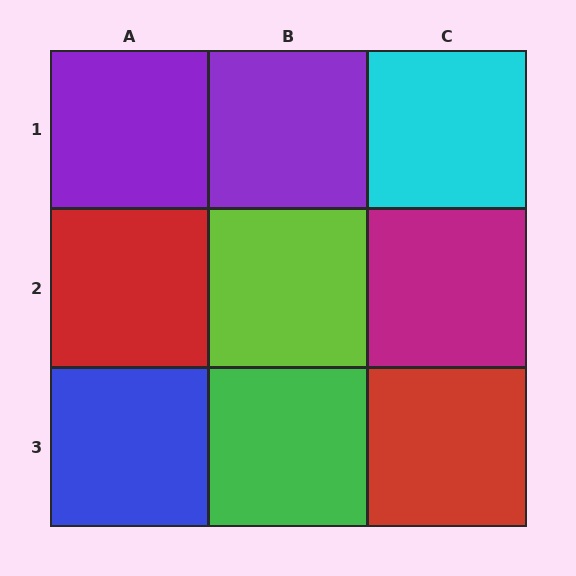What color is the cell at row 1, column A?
Purple.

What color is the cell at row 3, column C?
Red.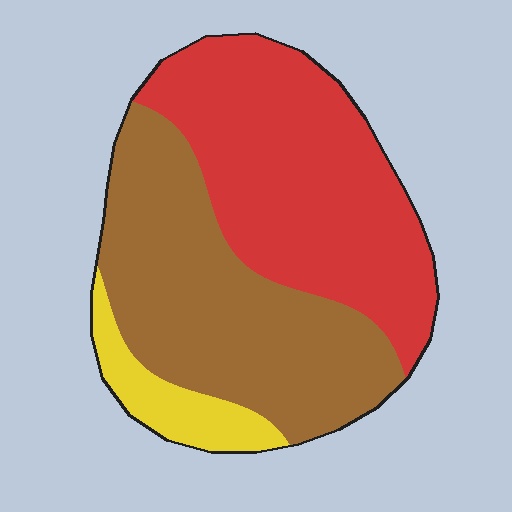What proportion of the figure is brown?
Brown covers roughly 45% of the figure.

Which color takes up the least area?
Yellow, at roughly 10%.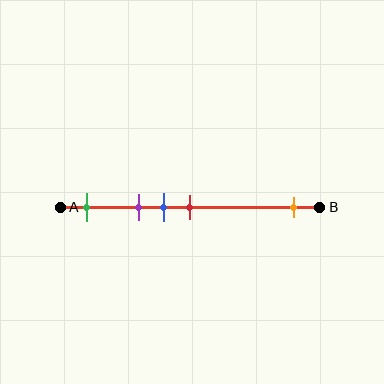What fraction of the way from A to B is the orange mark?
The orange mark is approximately 90% (0.9) of the way from A to B.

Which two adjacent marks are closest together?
The blue and red marks are the closest adjacent pair.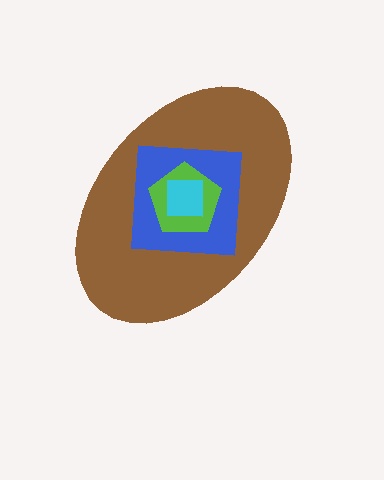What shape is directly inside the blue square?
The lime pentagon.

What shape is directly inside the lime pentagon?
The cyan square.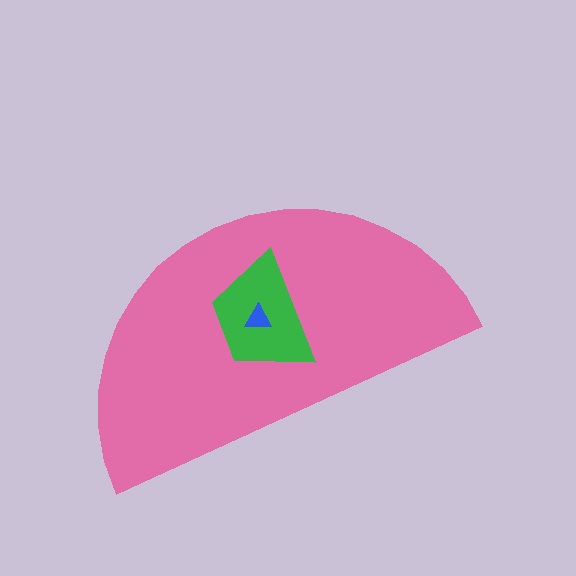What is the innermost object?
The blue triangle.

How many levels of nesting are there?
3.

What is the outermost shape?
The pink semicircle.